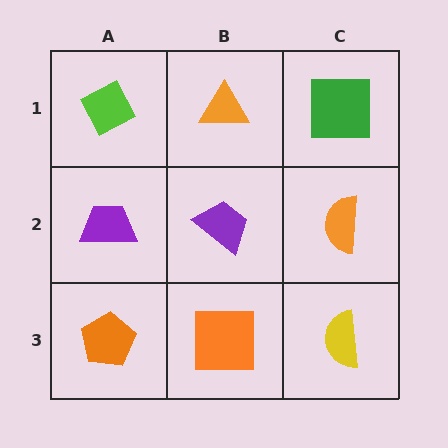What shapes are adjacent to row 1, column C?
An orange semicircle (row 2, column C), an orange triangle (row 1, column B).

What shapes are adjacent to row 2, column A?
A lime diamond (row 1, column A), an orange pentagon (row 3, column A), a purple trapezoid (row 2, column B).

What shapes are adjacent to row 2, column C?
A green square (row 1, column C), a yellow semicircle (row 3, column C), a purple trapezoid (row 2, column B).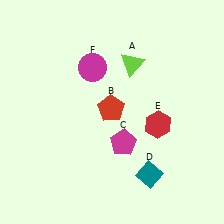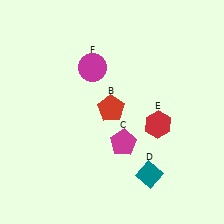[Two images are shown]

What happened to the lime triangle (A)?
The lime triangle (A) was removed in Image 2. It was in the top-right area of Image 1.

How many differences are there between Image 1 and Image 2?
There is 1 difference between the two images.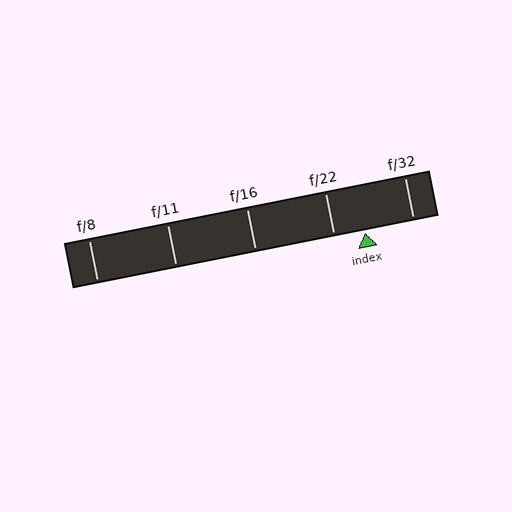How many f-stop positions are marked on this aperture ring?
There are 5 f-stop positions marked.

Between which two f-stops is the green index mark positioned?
The index mark is between f/22 and f/32.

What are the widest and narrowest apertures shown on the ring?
The widest aperture shown is f/8 and the narrowest is f/32.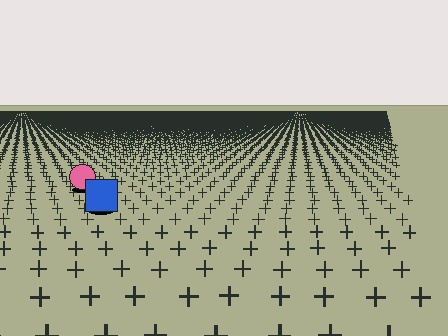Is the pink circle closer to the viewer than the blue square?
No. The blue square is closer — you can tell from the texture gradient: the ground texture is coarser near it.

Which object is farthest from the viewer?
The pink circle is farthest from the viewer. It appears smaller and the ground texture around it is denser.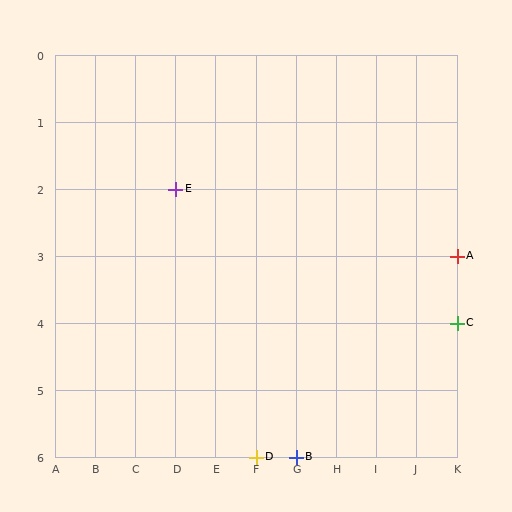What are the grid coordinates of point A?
Point A is at grid coordinates (K, 3).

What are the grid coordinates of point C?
Point C is at grid coordinates (K, 4).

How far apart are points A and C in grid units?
Points A and C are 1 row apart.